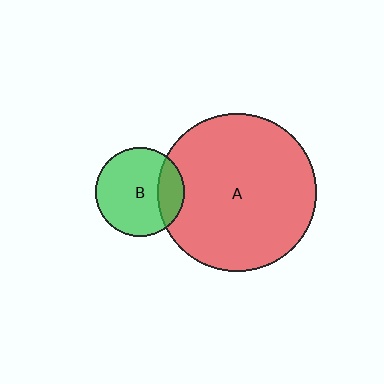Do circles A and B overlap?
Yes.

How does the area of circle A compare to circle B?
Approximately 3.2 times.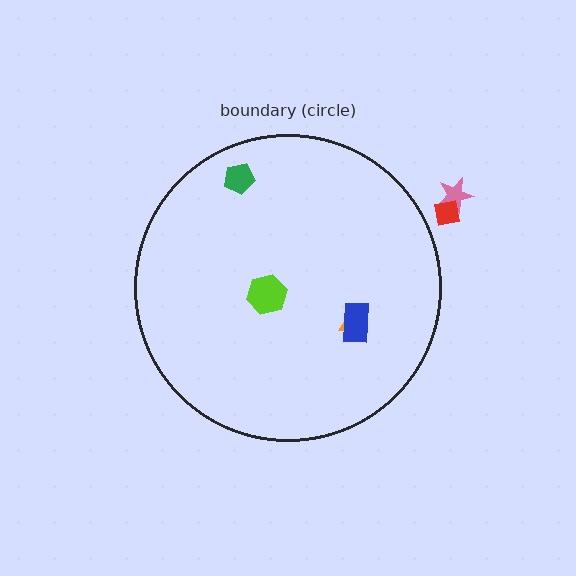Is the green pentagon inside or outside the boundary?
Inside.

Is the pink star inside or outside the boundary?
Outside.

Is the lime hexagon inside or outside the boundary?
Inside.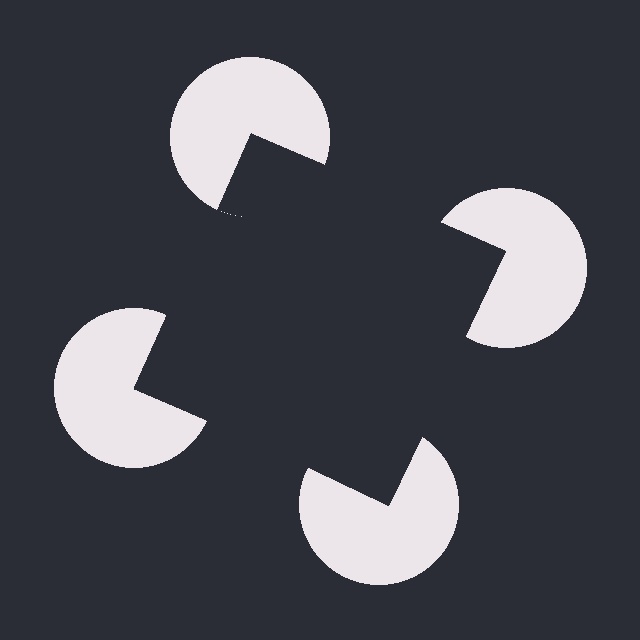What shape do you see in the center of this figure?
An illusory square — its edges are inferred from the aligned wedge cuts in the pac-man discs, not physically drawn.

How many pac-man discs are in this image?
There are 4 — one at each vertex of the illusory square.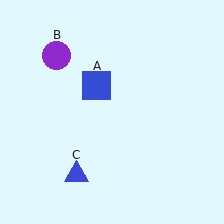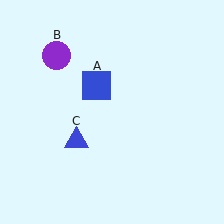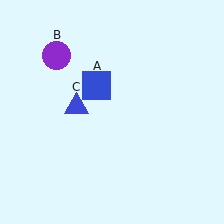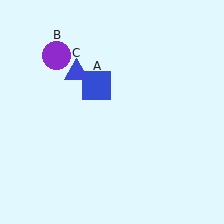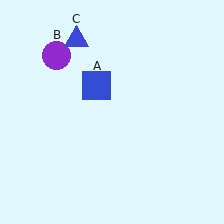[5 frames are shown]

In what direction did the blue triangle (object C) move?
The blue triangle (object C) moved up.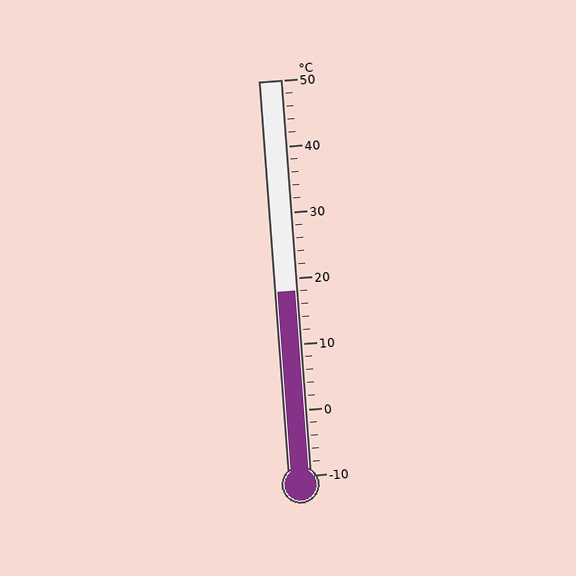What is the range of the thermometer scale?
The thermometer scale ranges from -10°C to 50°C.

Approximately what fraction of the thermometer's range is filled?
The thermometer is filled to approximately 45% of its range.